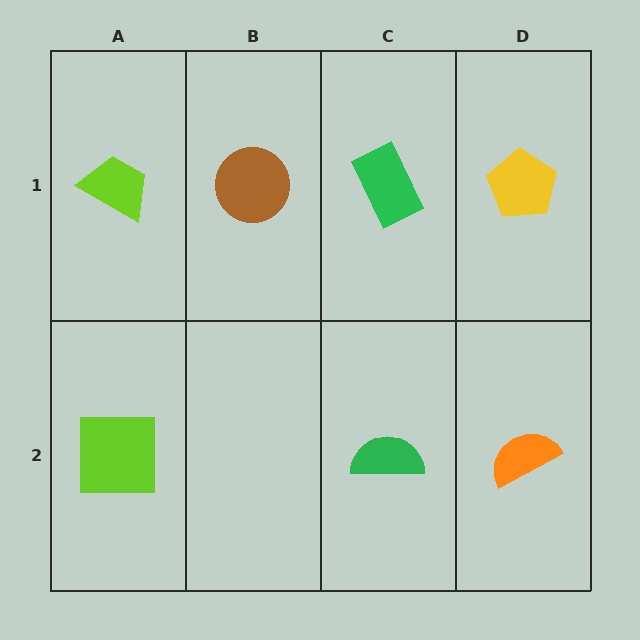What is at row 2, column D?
An orange semicircle.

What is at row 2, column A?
A lime square.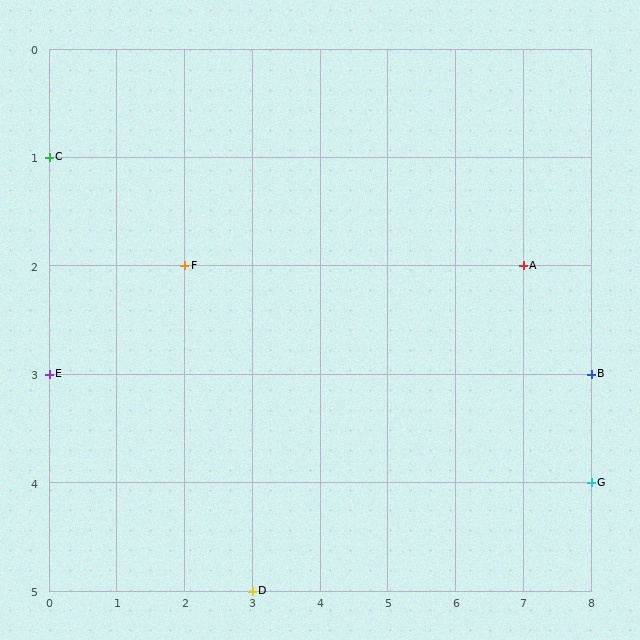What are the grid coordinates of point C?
Point C is at grid coordinates (0, 1).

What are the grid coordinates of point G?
Point G is at grid coordinates (8, 4).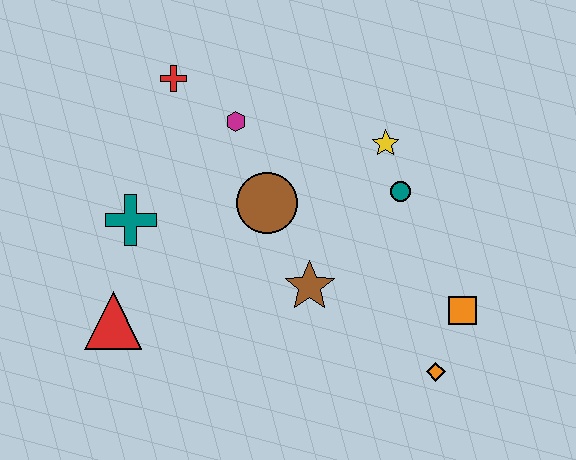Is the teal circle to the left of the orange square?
Yes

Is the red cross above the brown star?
Yes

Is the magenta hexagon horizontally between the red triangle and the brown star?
Yes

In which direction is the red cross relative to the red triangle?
The red cross is above the red triangle.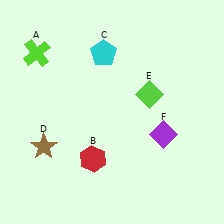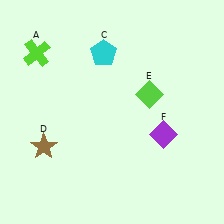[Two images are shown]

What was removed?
The red hexagon (B) was removed in Image 2.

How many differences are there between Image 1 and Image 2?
There is 1 difference between the two images.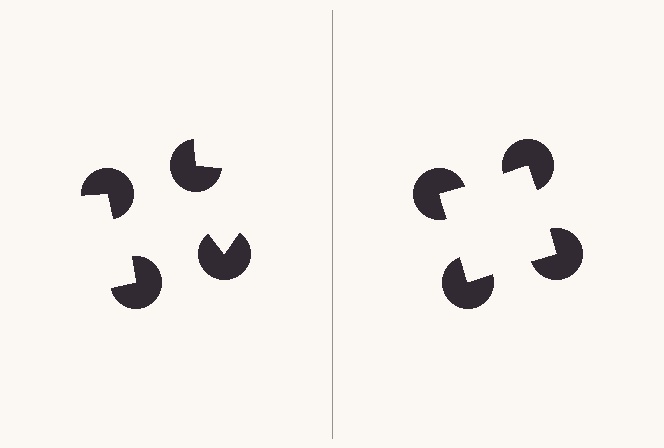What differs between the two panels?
The pac-man discs are positioned identically on both sides; only the wedge orientations differ. On the right they align to a square; on the left they are misaligned.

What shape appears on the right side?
An illusory square.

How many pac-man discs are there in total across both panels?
8 — 4 on each side.